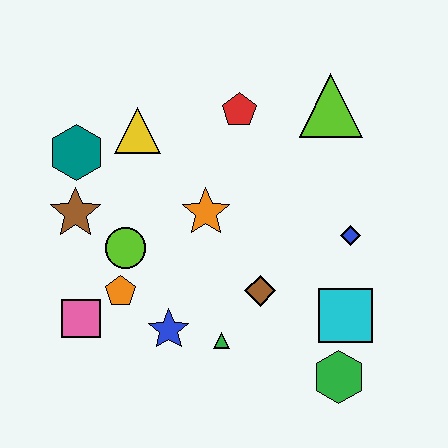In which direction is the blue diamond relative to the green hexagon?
The blue diamond is above the green hexagon.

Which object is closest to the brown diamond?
The green triangle is closest to the brown diamond.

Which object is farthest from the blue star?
The lime triangle is farthest from the blue star.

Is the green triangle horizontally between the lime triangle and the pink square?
Yes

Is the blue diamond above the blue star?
Yes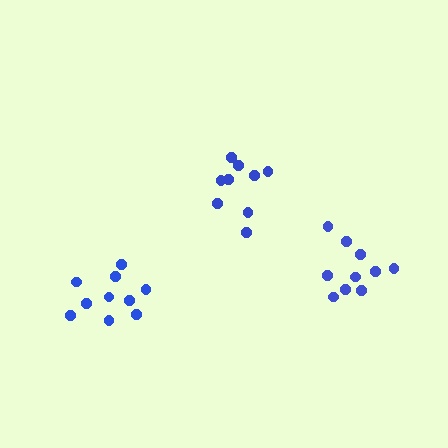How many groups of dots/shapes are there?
There are 3 groups.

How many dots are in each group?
Group 1: 10 dots, Group 2: 9 dots, Group 3: 10 dots (29 total).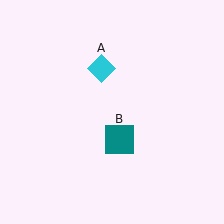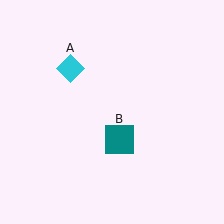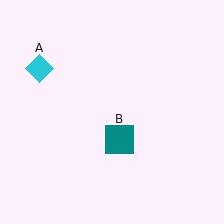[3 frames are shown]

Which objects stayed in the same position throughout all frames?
Teal square (object B) remained stationary.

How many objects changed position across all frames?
1 object changed position: cyan diamond (object A).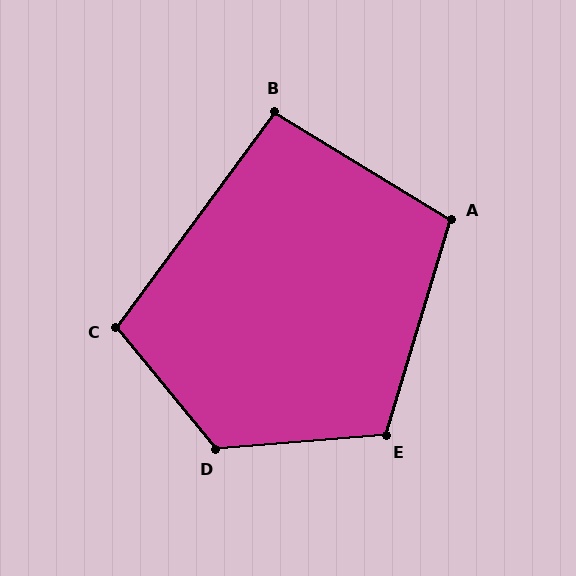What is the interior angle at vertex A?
Approximately 105 degrees (obtuse).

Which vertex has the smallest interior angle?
B, at approximately 95 degrees.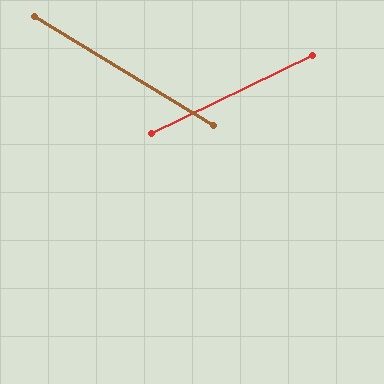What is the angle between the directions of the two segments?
Approximately 57 degrees.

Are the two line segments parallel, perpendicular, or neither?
Neither parallel nor perpendicular — they differ by about 57°.